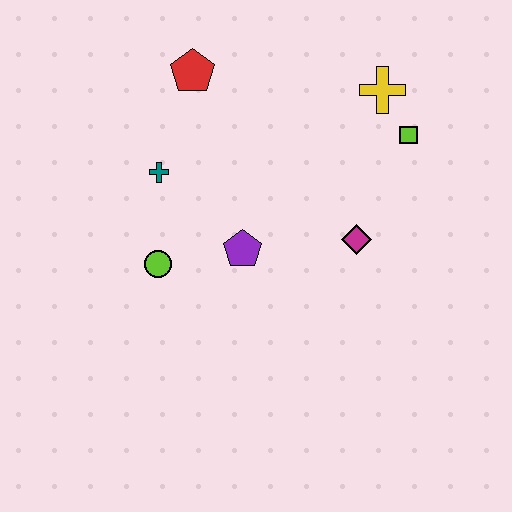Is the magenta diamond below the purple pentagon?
No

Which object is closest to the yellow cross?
The lime square is closest to the yellow cross.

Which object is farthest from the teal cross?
The lime square is farthest from the teal cross.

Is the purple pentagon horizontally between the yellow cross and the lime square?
No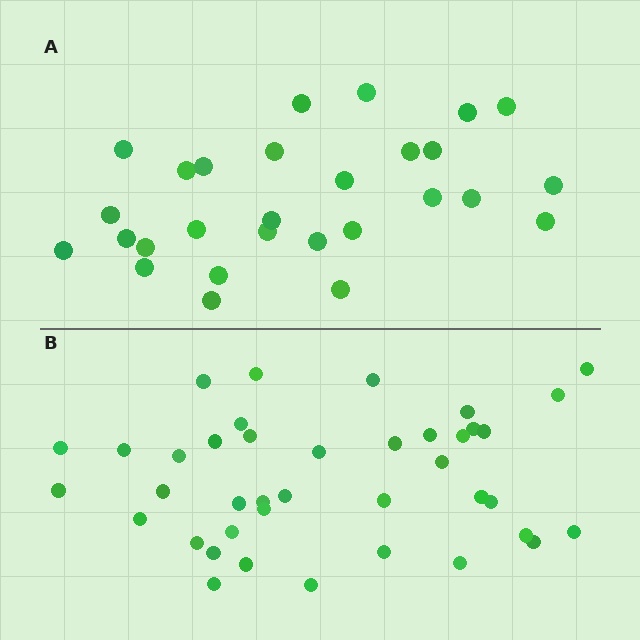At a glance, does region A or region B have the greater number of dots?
Region B (the bottom region) has more dots.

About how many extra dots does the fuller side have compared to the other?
Region B has roughly 12 or so more dots than region A.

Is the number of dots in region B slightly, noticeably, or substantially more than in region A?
Region B has noticeably more, but not dramatically so. The ratio is roughly 1.4 to 1.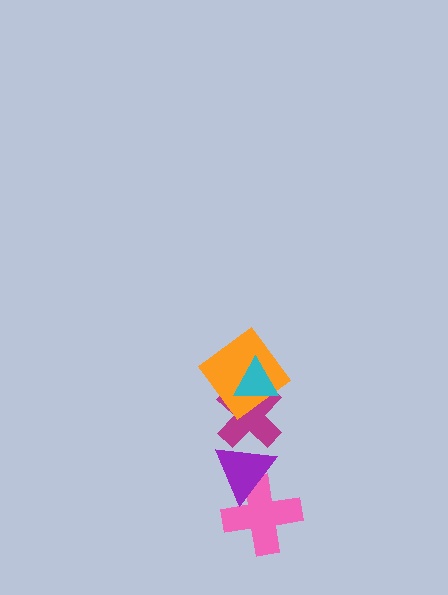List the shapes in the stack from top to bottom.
From top to bottom: the cyan triangle, the orange diamond, the magenta cross, the purple triangle, the pink cross.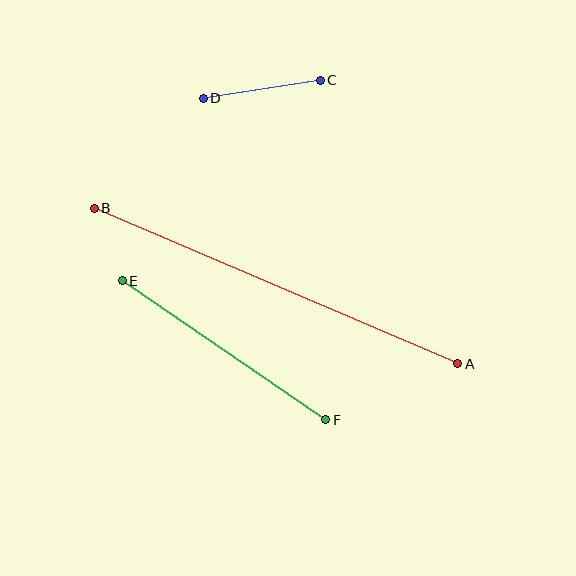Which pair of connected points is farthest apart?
Points A and B are farthest apart.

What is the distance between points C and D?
The distance is approximately 118 pixels.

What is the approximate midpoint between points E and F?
The midpoint is at approximately (224, 350) pixels.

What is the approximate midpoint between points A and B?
The midpoint is at approximately (276, 286) pixels.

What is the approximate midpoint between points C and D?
The midpoint is at approximately (262, 89) pixels.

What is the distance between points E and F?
The distance is approximately 247 pixels.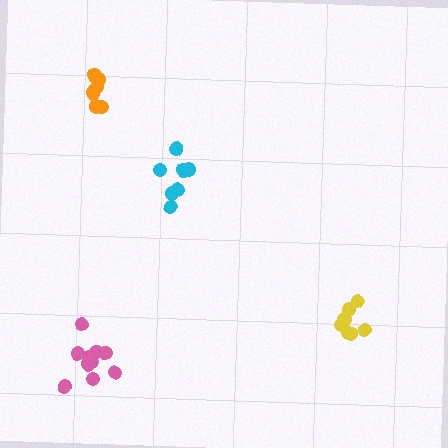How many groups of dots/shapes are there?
There are 4 groups.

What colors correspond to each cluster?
The clusters are colored: yellow, pink, orange, cyan.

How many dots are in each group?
Group 1: 7 dots, Group 2: 10 dots, Group 3: 6 dots, Group 4: 7 dots (30 total).